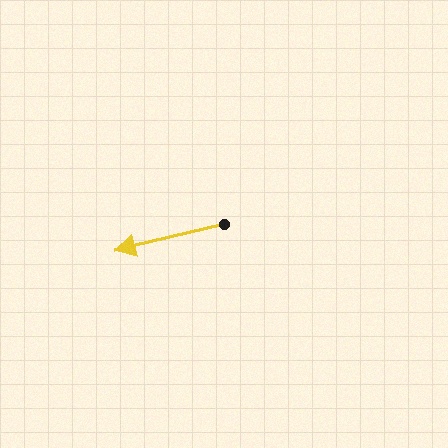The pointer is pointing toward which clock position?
Roughly 9 o'clock.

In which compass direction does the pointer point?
West.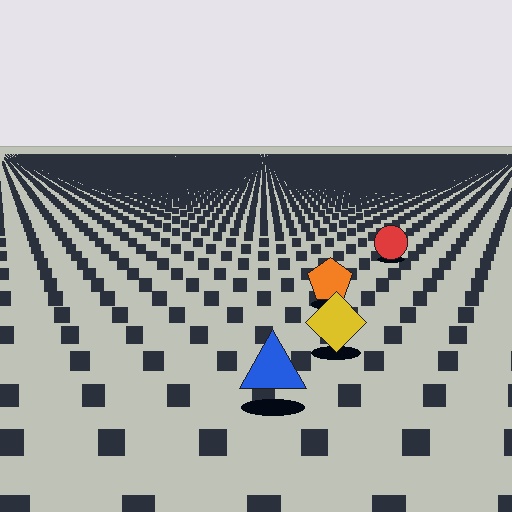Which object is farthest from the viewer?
The red circle is farthest from the viewer. It appears smaller and the ground texture around it is denser.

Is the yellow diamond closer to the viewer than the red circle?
Yes. The yellow diamond is closer — you can tell from the texture gradient: the ground texture is coarser near it.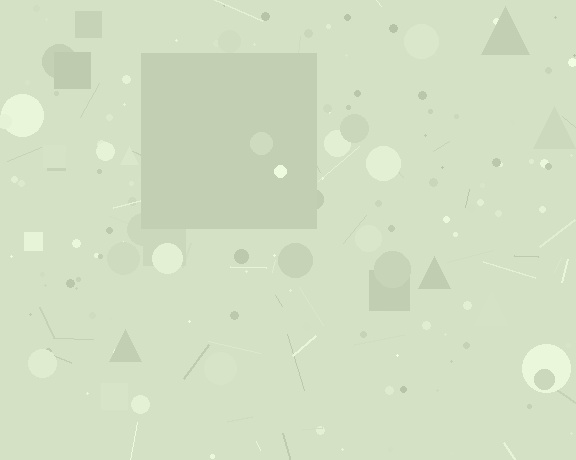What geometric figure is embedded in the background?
A square is embedded in the background.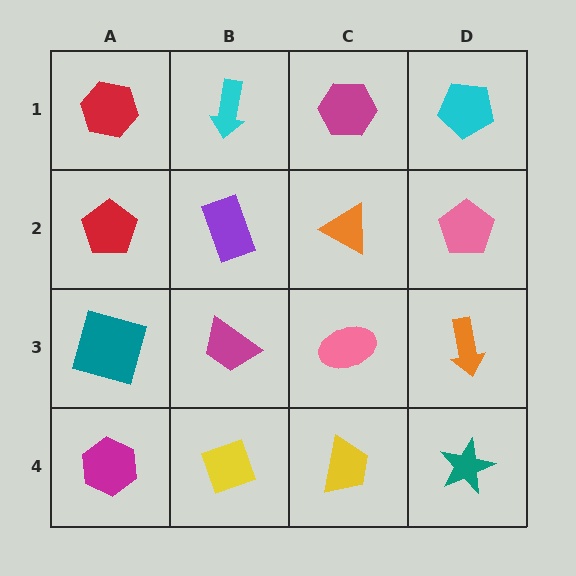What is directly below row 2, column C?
A pink ellipse.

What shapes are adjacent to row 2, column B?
A cyan arrow (row 1, column B), a magenta trapezoid (row 3, column B), a red pentagon (row 2, column A), an orange triangle (row 2, column C).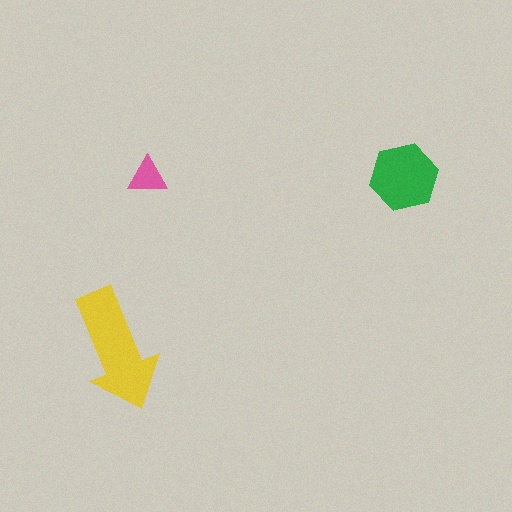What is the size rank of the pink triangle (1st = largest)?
3rd.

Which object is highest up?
The pink triangle is topmost.